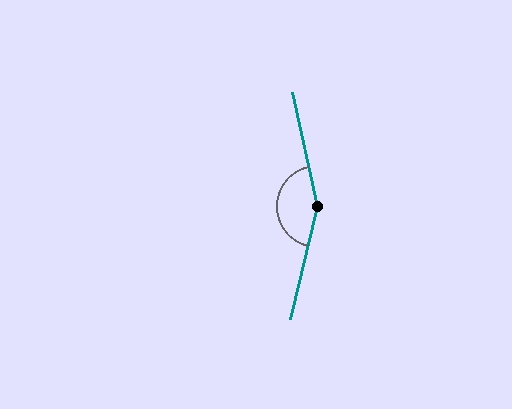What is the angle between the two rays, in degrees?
Approximately 154 degrees.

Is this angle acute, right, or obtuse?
It is obtuse.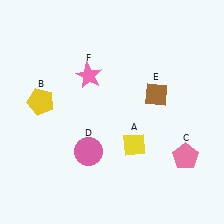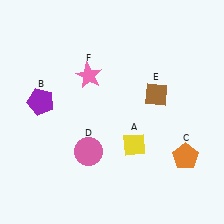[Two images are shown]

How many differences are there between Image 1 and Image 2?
There are 2 differences between the two images.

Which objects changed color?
B changed from yellow to purple. C changed from pink to orange.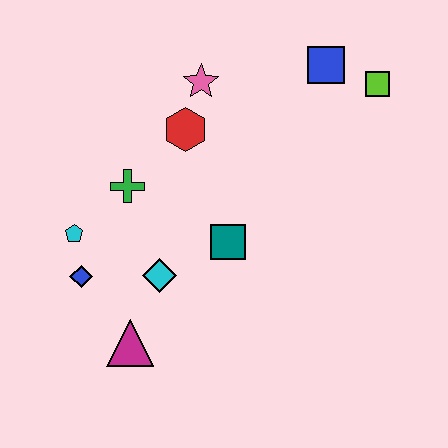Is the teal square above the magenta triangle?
Yes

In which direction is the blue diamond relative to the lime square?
The blue diamond is to the left of the lime square.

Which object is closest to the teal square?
The cyan diamond is closest to the teal square.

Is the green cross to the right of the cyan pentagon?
Yes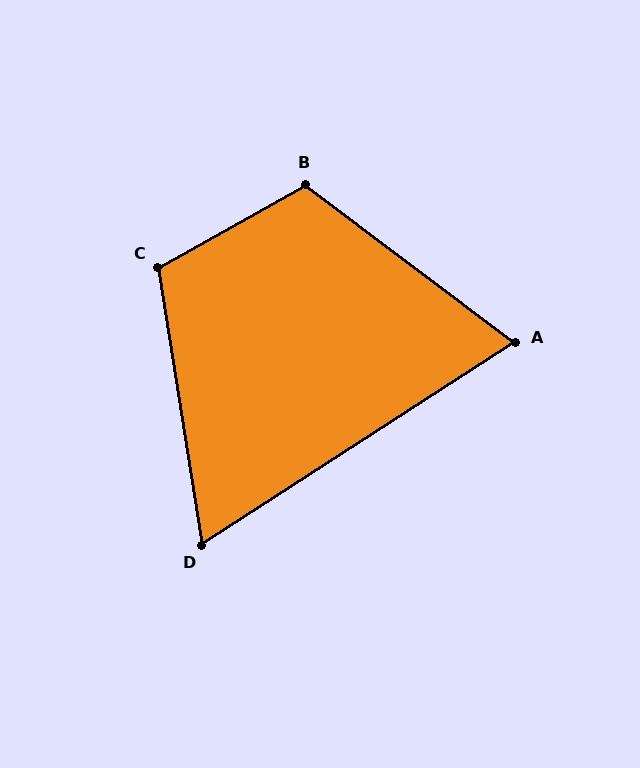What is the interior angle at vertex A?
Approximately 70 degrees (acute).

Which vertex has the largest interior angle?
B, at approximately 114 degrees.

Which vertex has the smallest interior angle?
D, at approximately 66 degrees.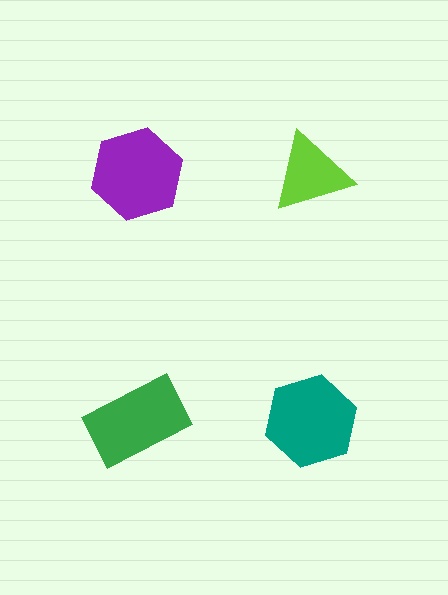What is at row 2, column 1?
A green rectangle.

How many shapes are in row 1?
2 shapes.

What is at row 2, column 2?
A teal hexagon.